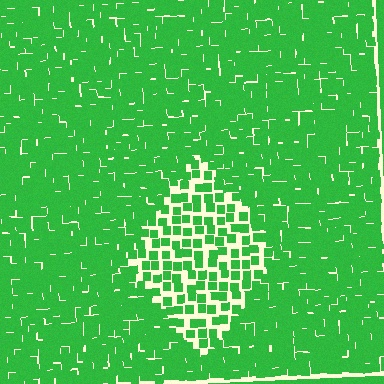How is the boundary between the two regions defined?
The boundary is defined by a change in element density (approximately 2.1x ratio). All elements are the same color, size, and shape.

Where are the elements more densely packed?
The elements are more densely packed outside the diamond boundary.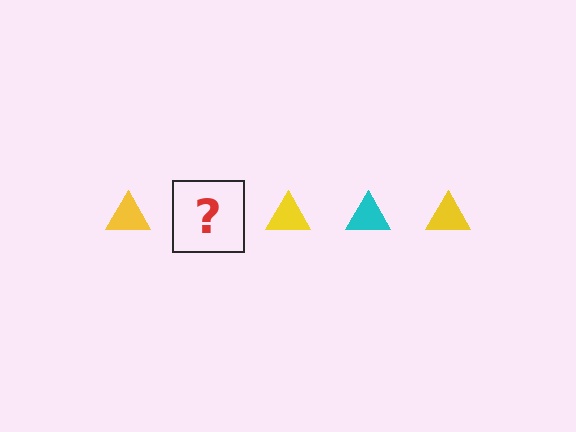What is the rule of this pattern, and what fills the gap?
The rule is that the pattern cycles through yellow, cyan triangles. The gap should be filled with a cyan triangle.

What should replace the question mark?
The question mark should be replaced with a cyan triangle.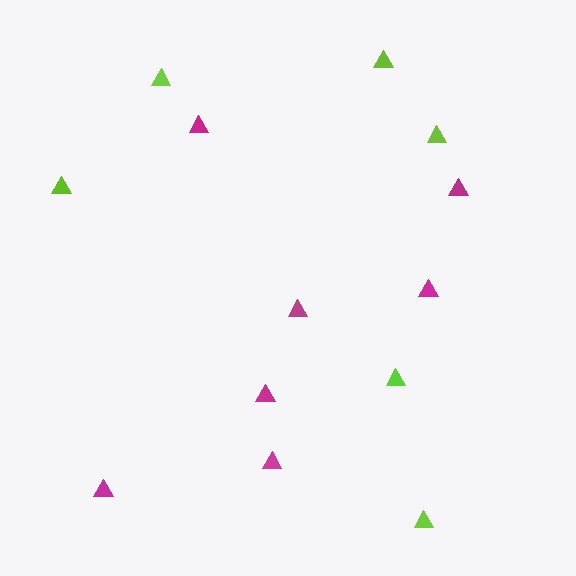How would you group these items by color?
There are 2 groups: one group of lime triangles (6) and one group of magenta triangles (7).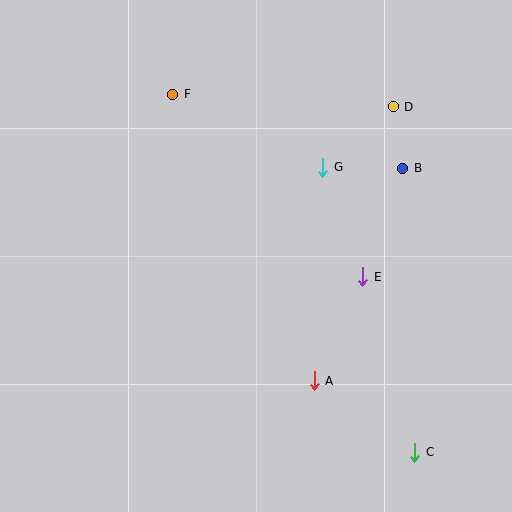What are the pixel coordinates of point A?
Point A is at (314, 381).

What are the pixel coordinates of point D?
Point D is at (393, 107).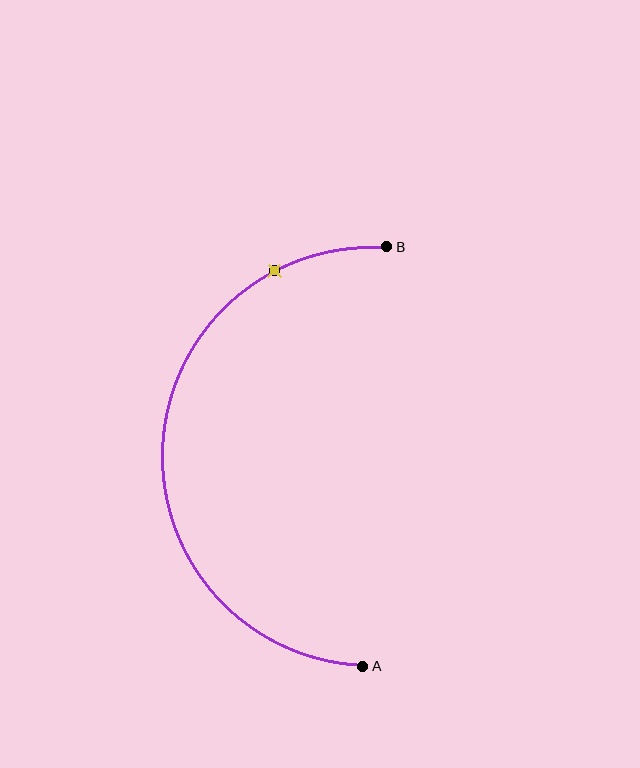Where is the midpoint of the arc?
The arc midpoint is the point on the curve farthest from the straight line joining A and B. It sits to the left of that line.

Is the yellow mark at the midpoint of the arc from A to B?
No. The yellow mark lies on the arc but is closer to endpoint B. The arc midpoint would be at the point on the curve equidistant along the arc from both A and B.